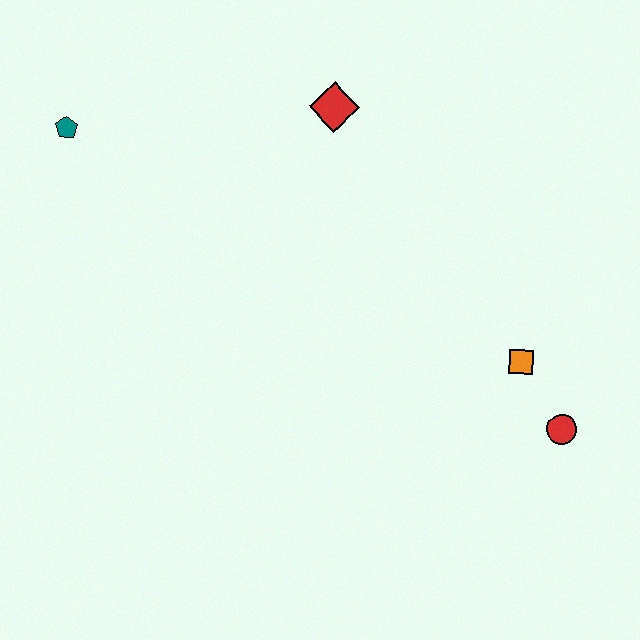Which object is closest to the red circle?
The orange square is closest to the red circle.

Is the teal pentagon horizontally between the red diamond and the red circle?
No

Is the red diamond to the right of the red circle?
No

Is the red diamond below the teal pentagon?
No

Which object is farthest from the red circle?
The teal pentagon is farthest from the red circle.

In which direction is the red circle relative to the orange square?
The red circle is below the orange square.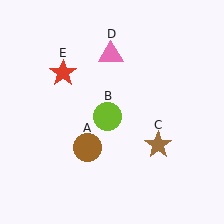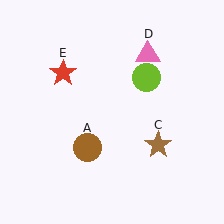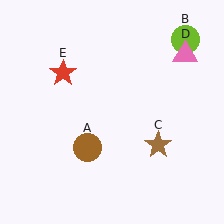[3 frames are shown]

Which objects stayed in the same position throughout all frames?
Brown circle (object A) and brown star (object C) and red star (object E) remained stationary.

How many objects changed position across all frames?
2 objects changed position: lime circle (object B), pink triangle (object D).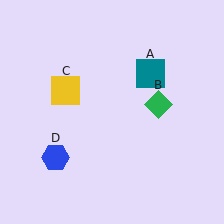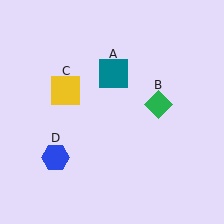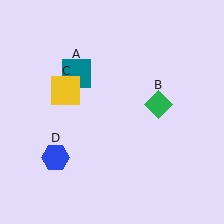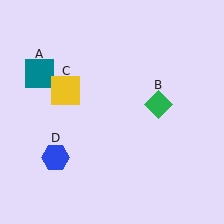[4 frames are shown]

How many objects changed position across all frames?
1 object changed position: teal square (object A).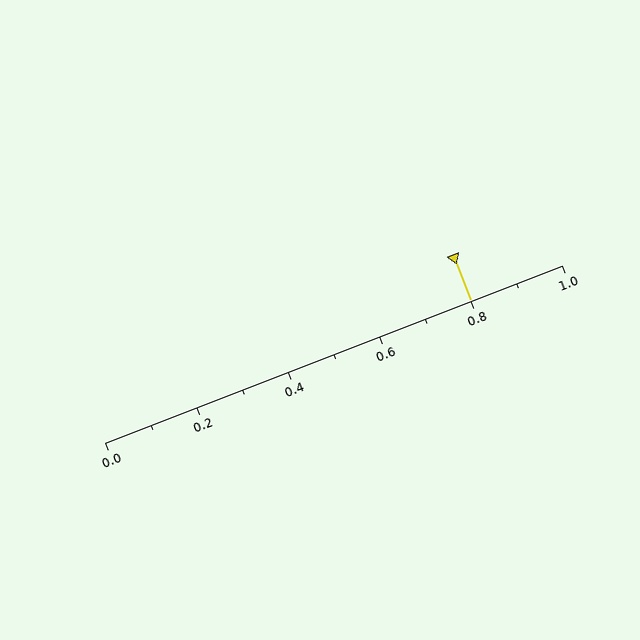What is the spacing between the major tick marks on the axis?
The major ticks are spaced 0.2 apart.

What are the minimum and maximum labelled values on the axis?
The axis runs from 0.0 to 1.0.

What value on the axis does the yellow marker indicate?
The marker indicates approximately 0.8.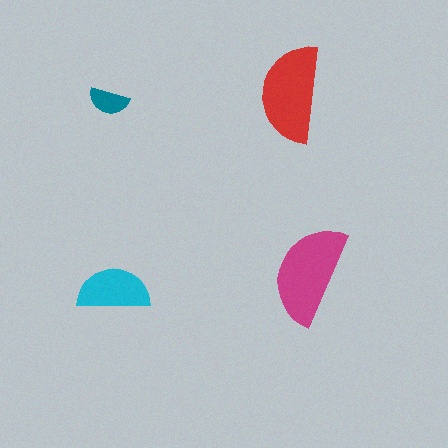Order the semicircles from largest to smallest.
the magenta one, the red one, the cyan one, the teal one.